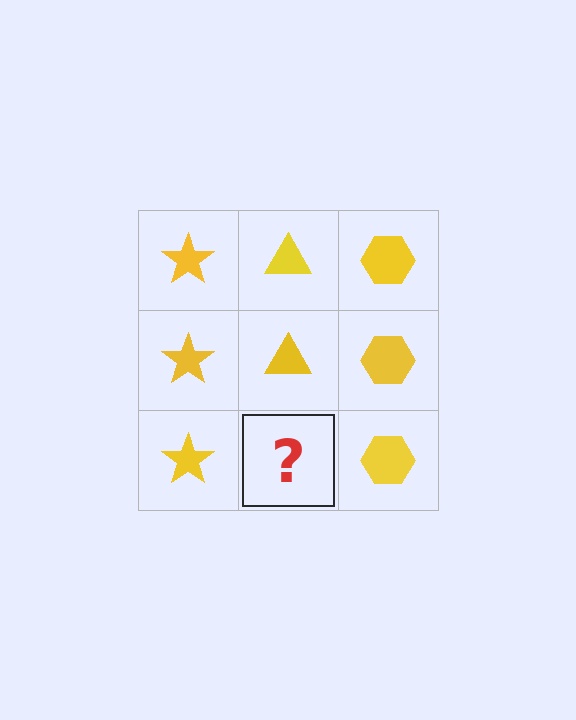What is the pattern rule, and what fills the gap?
The rule is that each column has a consistent shape. The gap should be filled with a yellow triangle.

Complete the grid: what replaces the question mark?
The question mark should be replaced with a yellow triangle.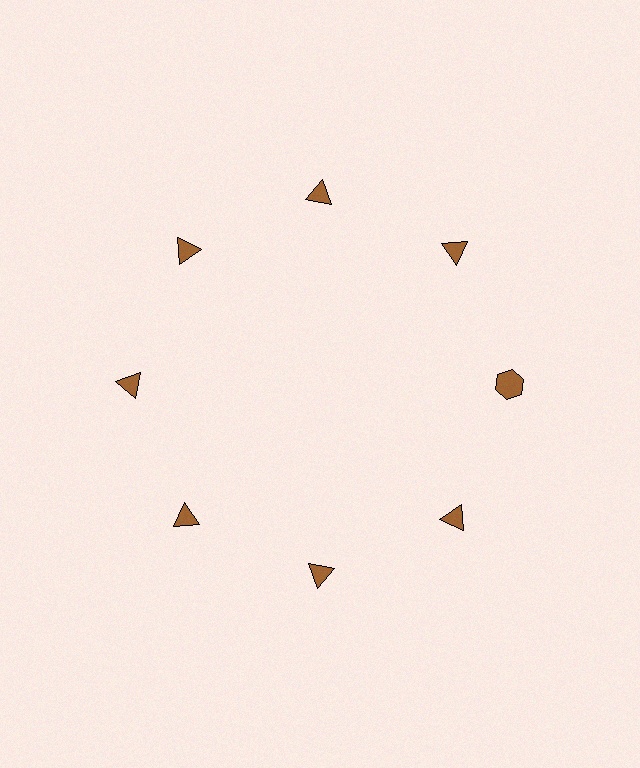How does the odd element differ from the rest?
It has a different shape: hexagon instead of triangle.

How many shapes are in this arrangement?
There are 8 shapes arranged in a ring pattern.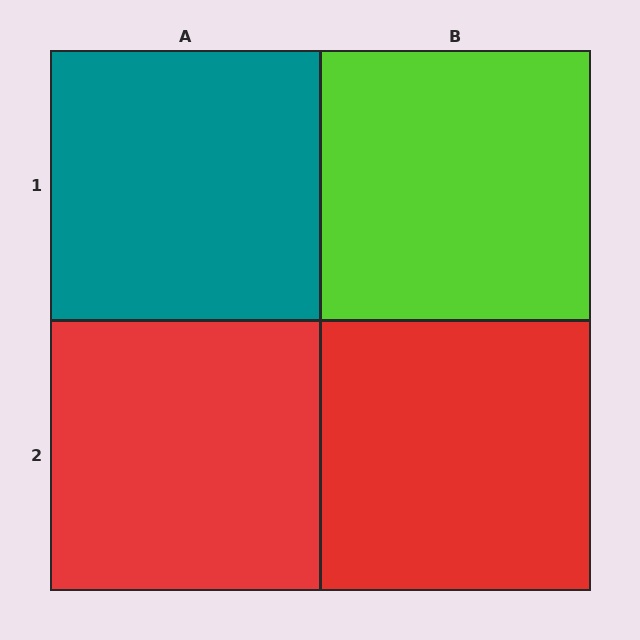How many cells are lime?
1 cell is lime.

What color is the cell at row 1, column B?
Lime.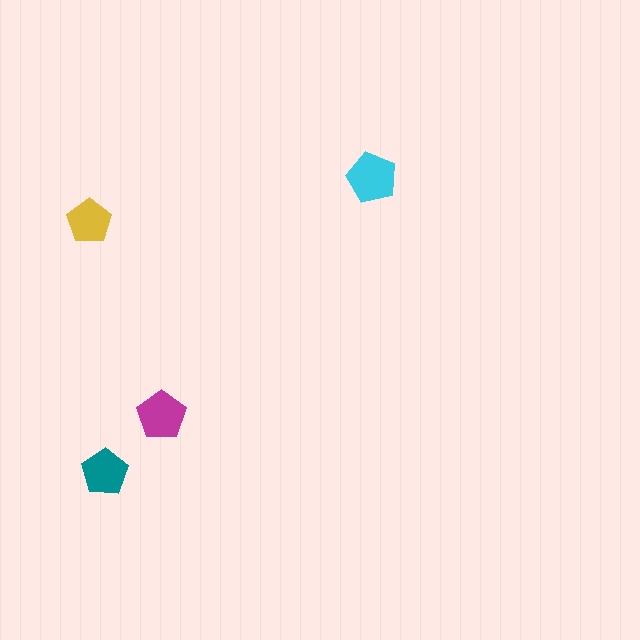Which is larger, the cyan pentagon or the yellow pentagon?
The cyan one.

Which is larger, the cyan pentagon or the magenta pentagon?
The cyan one.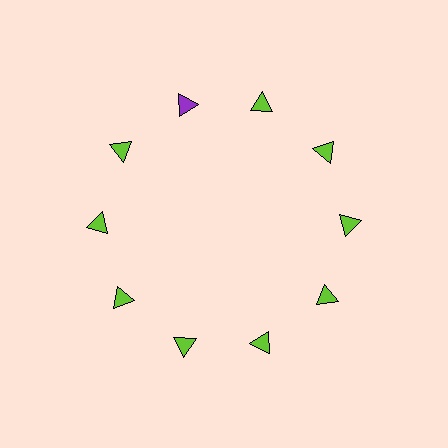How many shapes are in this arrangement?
There are 10 shapes arranged in a ring pattern.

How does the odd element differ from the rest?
It has a different color: purple instead of lime.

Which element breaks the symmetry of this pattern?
The purple triangle at roughly the 11 o'clock position breaks the symmetry. All other shapes are lime triangles.